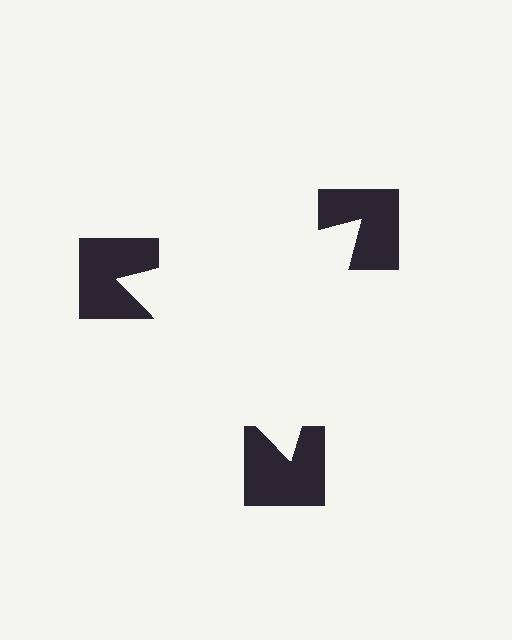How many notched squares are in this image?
There are 3 — one at each vertex of the illusory triangle.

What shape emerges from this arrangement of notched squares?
An illusory triangle — its edges are inferred from the aligned wedge cuts in the notched squares, not physically drawn.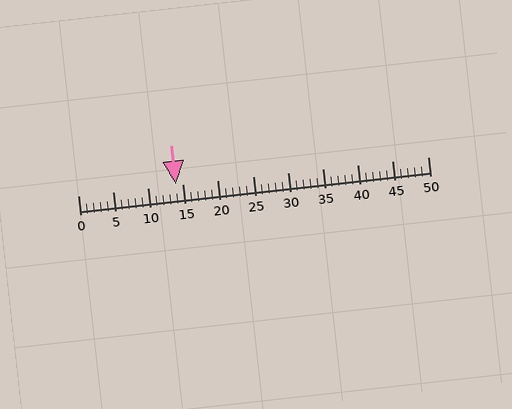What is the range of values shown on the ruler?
The ruler shows values from 0 to 50.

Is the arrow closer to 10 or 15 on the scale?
The arrow is closer to 15.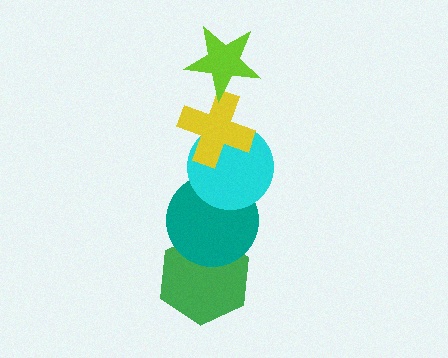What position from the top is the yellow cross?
The yellow cross is 2nd from the top.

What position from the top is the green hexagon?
The green hexagon is 5th from the top.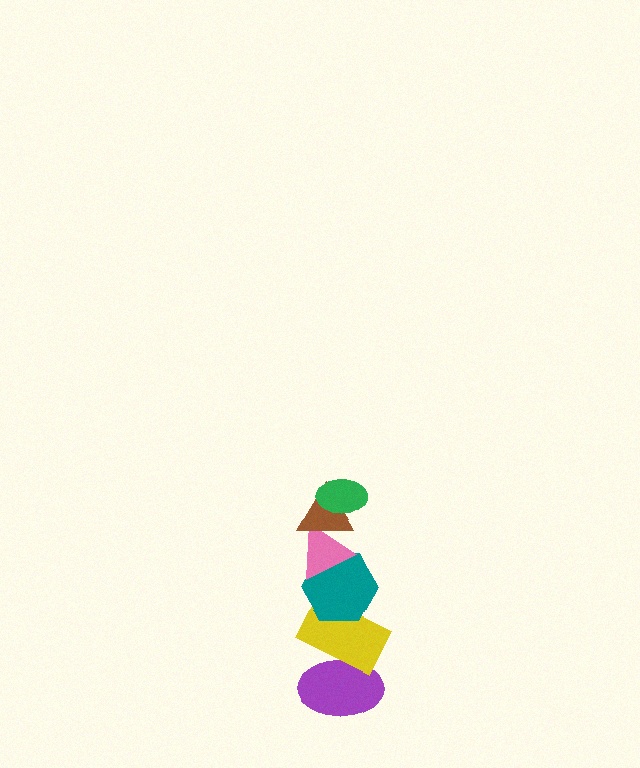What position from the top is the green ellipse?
The green ellipse is 1st from the top.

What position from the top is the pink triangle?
The pink triangle is 3rd from the top.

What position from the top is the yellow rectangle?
The yellow rectangle is 5th from the top.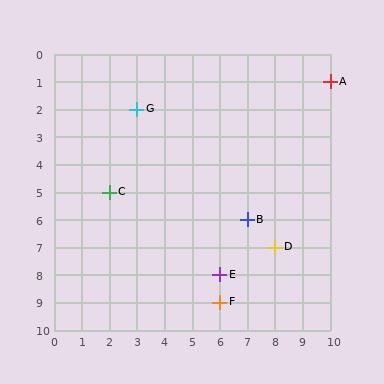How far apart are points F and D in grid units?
Points F and D are 2 columns and 2 rows apart (about 2.8 grid units diagonally).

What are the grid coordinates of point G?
Point G is at grid coordinates (3, 2).